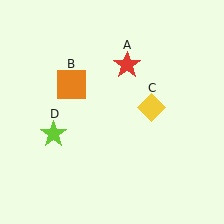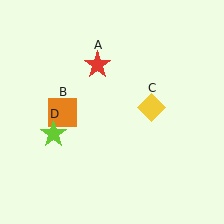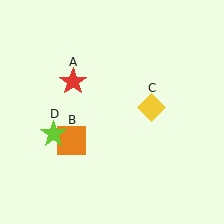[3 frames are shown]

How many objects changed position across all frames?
2 objects changed position: red star (object A), orange square (object B).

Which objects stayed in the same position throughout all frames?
Yellow diamond (object C) and lime star (object D) remained stationary.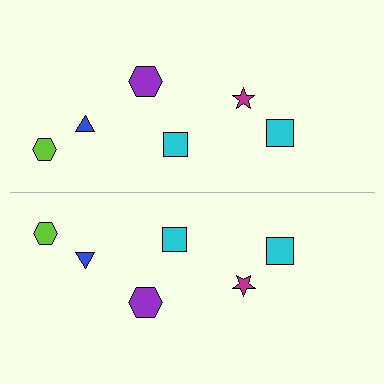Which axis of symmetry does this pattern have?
The pattern has a horizontal axis of symmetry running through the center of the image.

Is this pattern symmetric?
Yes, this pattern has bilateral (reflection) symmetry.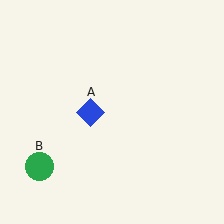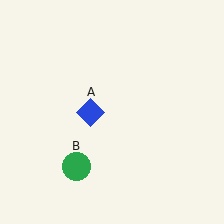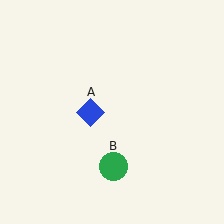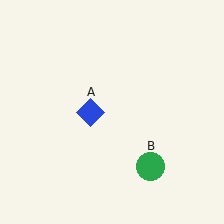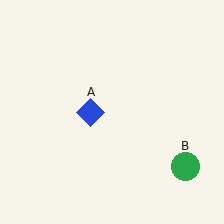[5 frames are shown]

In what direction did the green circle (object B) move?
The green circle (object B) moved right.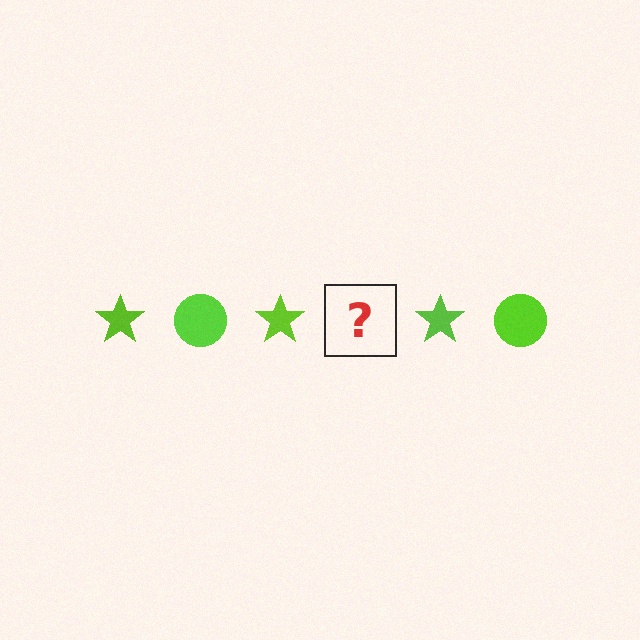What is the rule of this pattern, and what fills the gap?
The rule is that the pattern cycles through star, circle shapes in lime. The gap should be filled with a lime circle.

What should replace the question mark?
The question mark should be replaced with a lime circle.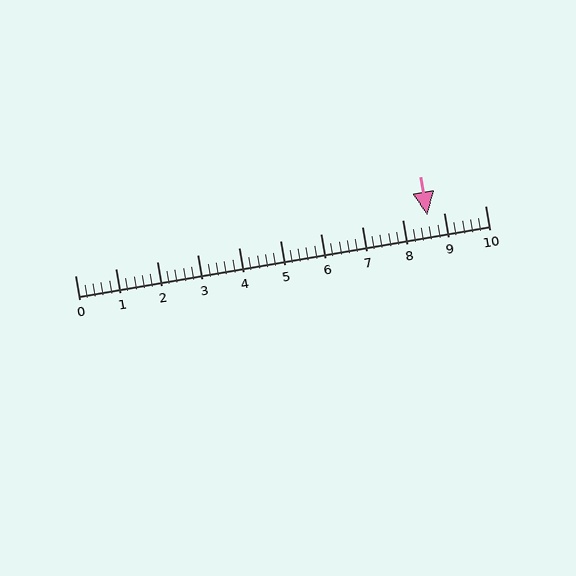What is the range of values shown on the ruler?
The ruler shows values from 0 to 10.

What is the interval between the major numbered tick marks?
The major tick marks are spaced 1 units apart.